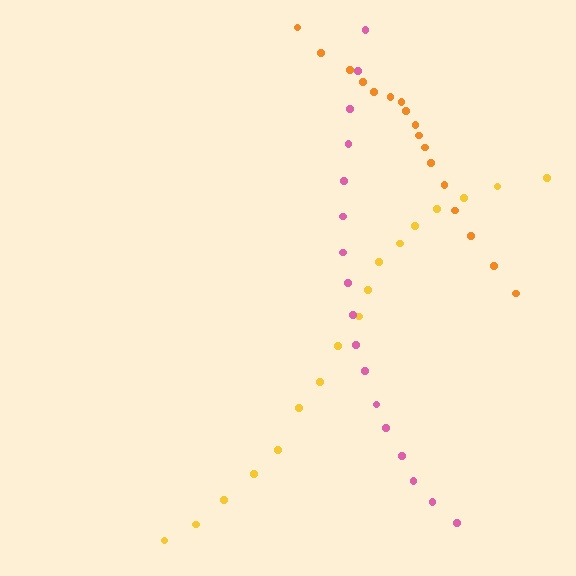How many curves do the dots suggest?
There are 3 distinct paths.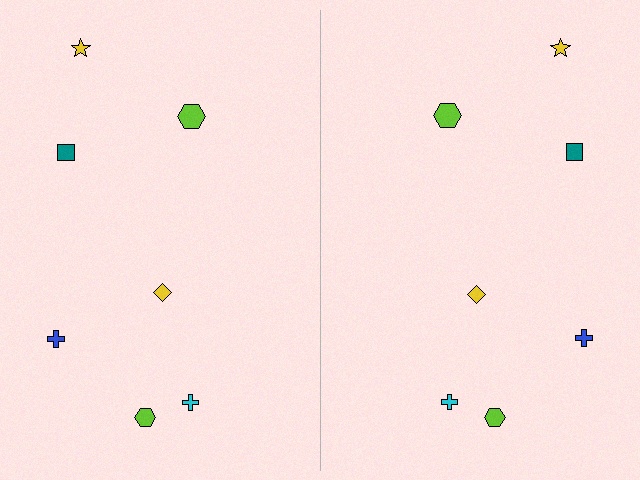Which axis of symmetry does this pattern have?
The pattern has a vertical axis of symmetry running through the center of the image.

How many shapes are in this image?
There are 14 shapes in this image.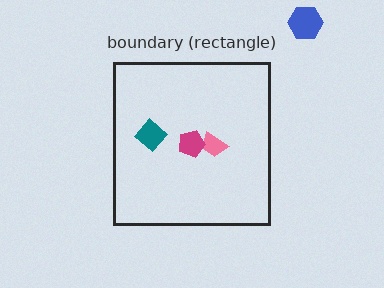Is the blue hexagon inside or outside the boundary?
Outside.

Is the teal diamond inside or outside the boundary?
Inside.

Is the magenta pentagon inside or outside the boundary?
Inside.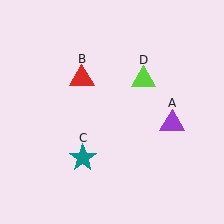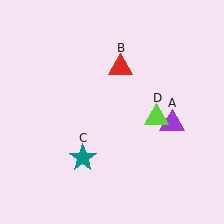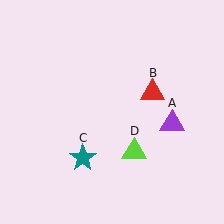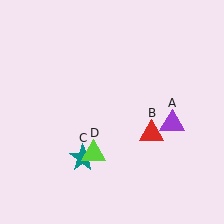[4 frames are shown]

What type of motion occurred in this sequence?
The red triangle (object B), lime triangle (object D) rotated clockwise around the center of the scene.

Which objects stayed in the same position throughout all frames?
Purple triangle (object A) and teal star (object C) remained stationary.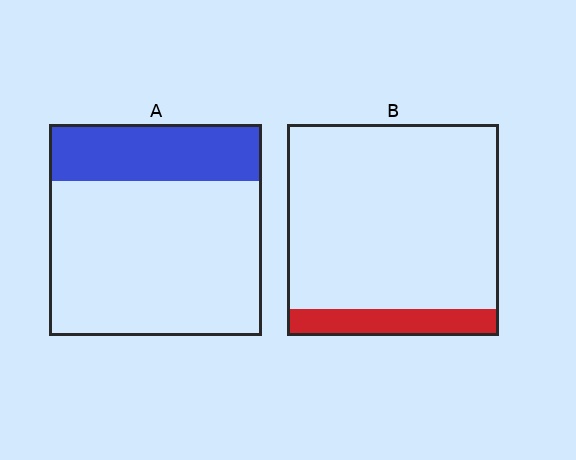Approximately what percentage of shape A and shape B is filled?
A is approximately 25% and B is approximately 15%.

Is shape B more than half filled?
No.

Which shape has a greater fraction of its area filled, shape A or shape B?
Shape A.